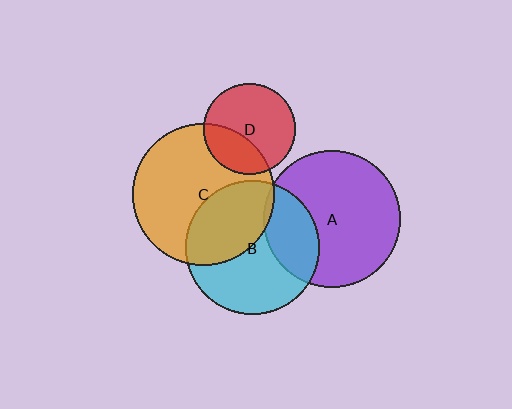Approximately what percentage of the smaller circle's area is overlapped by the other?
Approximately 40%.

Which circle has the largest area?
Circle C (orange).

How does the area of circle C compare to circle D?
Approximately 2.4 times.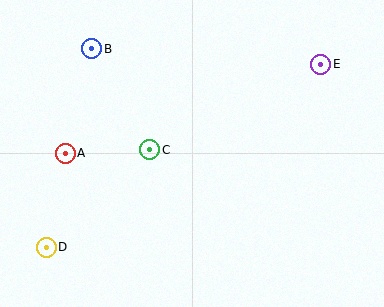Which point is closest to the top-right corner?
Point E is closest to the top-right corner.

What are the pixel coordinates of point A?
Point A is at (65, 154).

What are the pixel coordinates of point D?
Point D is at (46, 247).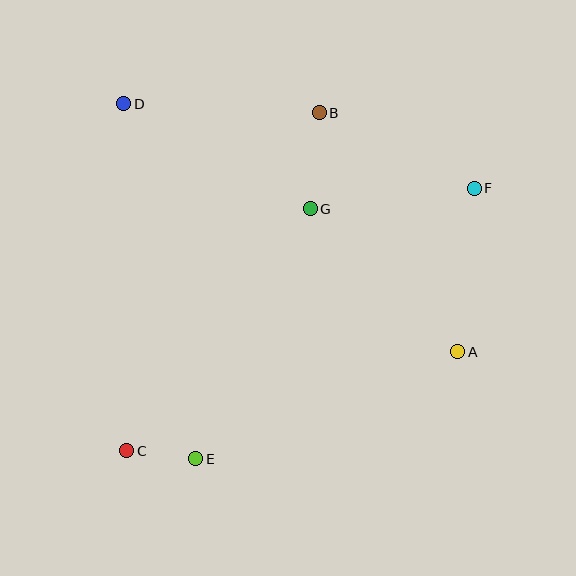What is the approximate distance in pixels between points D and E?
The distance between D and E is approximately 362 pixels.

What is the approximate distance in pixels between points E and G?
The distance between E and G is approximately 275 pixels.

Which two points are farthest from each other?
Points C and F are farthest from each other.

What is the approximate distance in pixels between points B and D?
The distance between B and D is approximately 196 pixels.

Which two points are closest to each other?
Points C and E are closest to each other.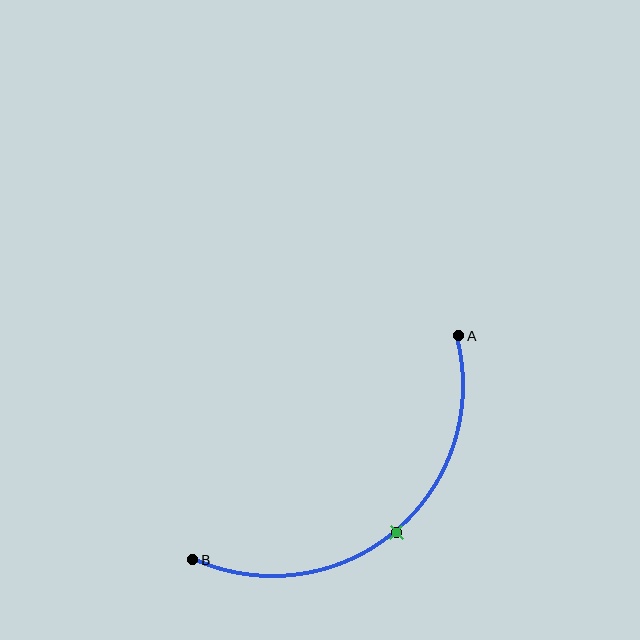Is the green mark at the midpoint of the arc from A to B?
Yes. The green mark lies on the arc at equal arc-length from both A and B — it is the arc midpoint.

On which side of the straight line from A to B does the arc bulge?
The arc bulges below and to the right of the straight line connecting A and B.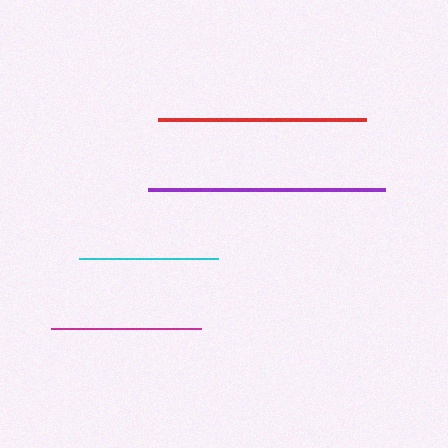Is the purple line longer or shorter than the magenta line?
The purple line is longer than the magenta line.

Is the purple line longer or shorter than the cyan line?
The purple line is longer than the cyan line.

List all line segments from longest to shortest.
From longest to shortest: purple, red, magenta, cyan.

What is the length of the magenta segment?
The magenta segment is approximately 150 pixels long.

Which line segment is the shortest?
The cyan line is the shortest at approximately 139 pixels.